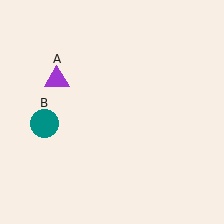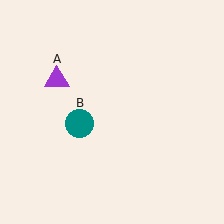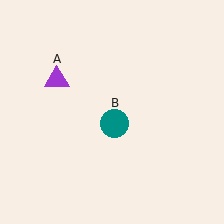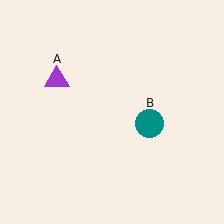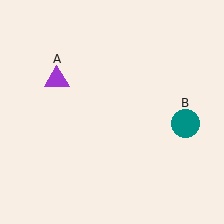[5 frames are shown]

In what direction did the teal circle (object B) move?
The teal circle (object B) moved right.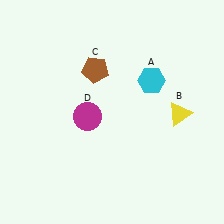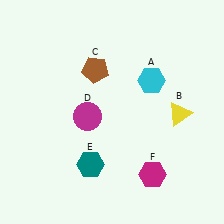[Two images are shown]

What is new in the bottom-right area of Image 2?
A magenta hexagon (F) was added in the bottom-right area of Image 2.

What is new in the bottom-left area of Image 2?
A teal hexagon (E) was added in the bottom-left area of Image 2.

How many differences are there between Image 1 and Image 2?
There are 2 differences between the two images.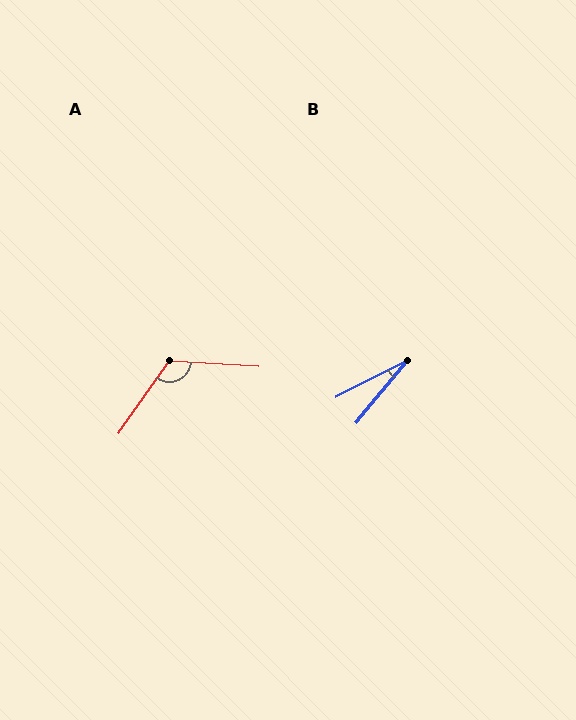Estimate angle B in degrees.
Approximately 24 degrees.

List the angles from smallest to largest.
B (24°), A (121°).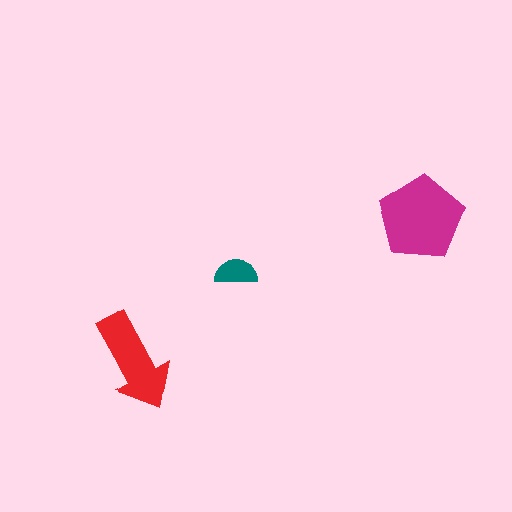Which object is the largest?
The magenta pentagon.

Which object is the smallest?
The teal semicircle.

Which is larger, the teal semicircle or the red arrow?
The red arrow.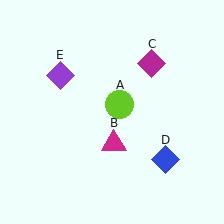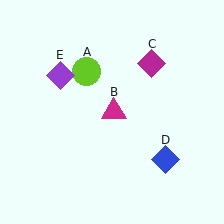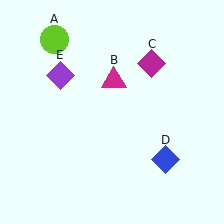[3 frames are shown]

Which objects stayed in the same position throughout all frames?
Magenta diamond (object C) and blue diamond (object D) and purple diamond (object E) remained stationary.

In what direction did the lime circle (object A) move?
The lime circle (object A) moved up and to the left.